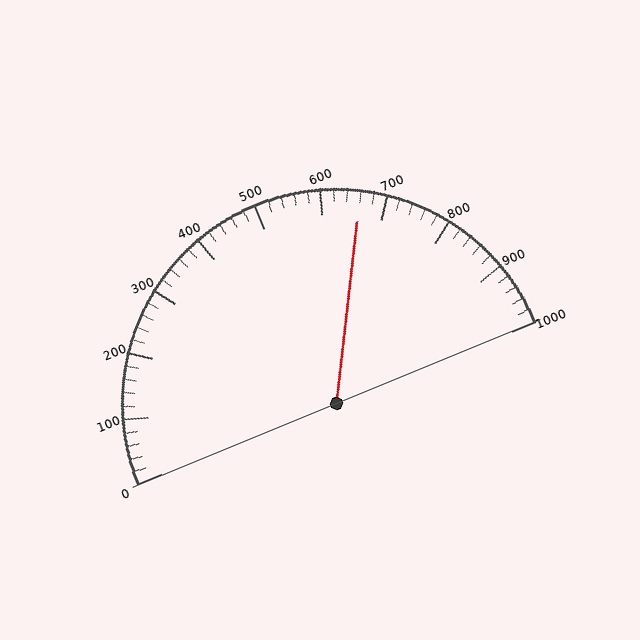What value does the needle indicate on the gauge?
The needle indicates approximately 660.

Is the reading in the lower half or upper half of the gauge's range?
The reading is in the upper half of the range (0 to 1000).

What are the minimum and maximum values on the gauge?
The gauge ranges from 0 to 1000.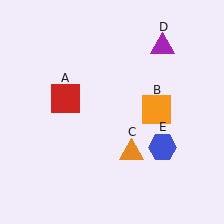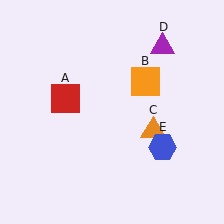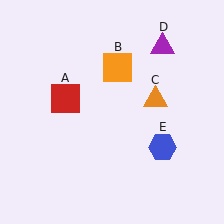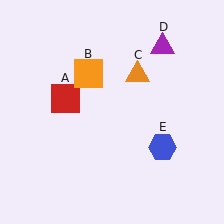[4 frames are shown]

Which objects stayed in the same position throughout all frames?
Red square (object A) and purple triangle (object D) and blue hexagon (object E) remained stationary.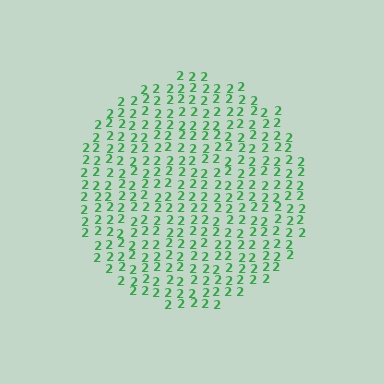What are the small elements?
The small elements are digit 2's.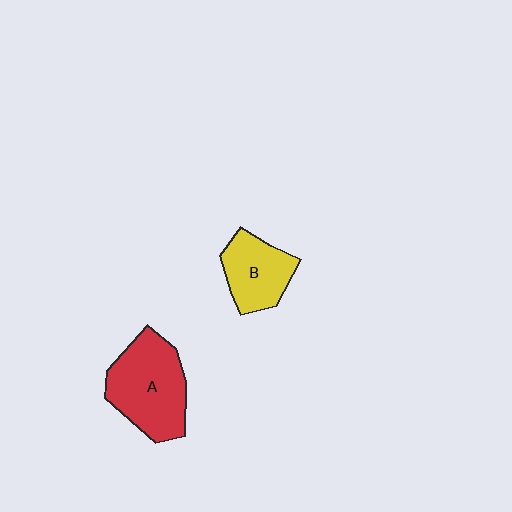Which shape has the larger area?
Shape A (red).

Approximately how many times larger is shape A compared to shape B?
Approximately 1.5 times.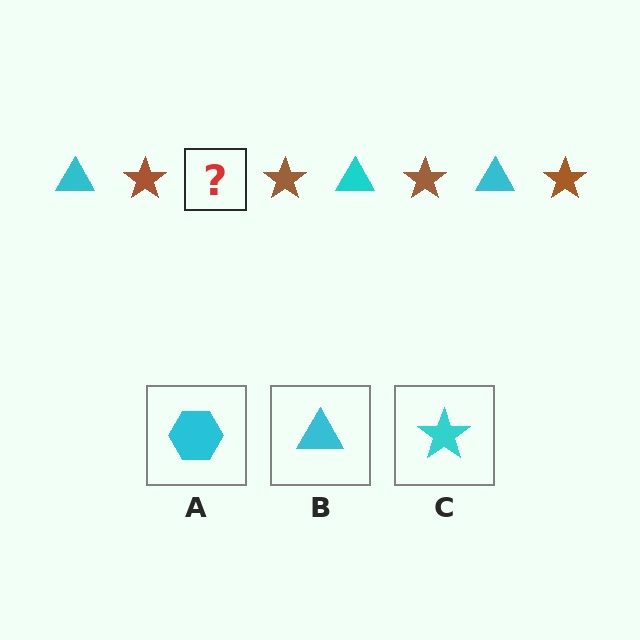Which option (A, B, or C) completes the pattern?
B.